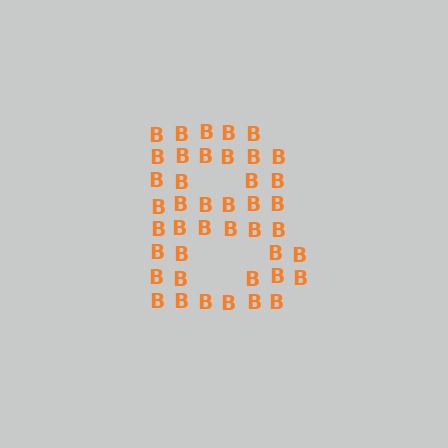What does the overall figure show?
The overall figure shows the letter B.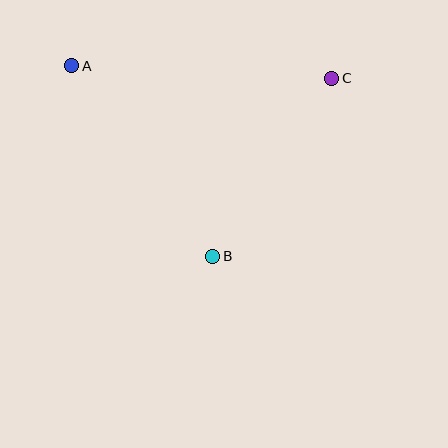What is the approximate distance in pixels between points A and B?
The distance between A and B is approximately 237 pixels.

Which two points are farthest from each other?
Points A and C are farthest from each other.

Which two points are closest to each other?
Points B and C are closest to each other.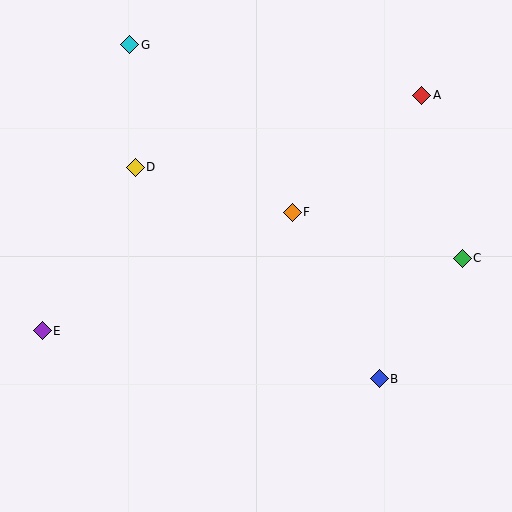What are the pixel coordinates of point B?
Point B is at (379, 379).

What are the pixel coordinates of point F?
Point F is at (292, 212).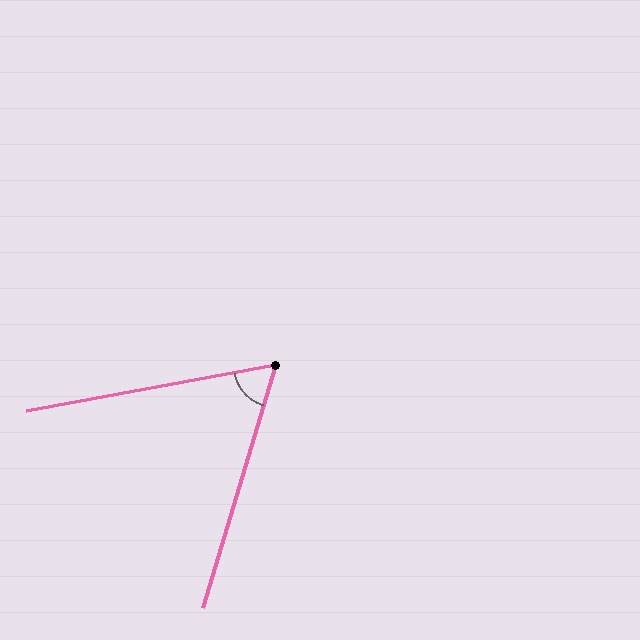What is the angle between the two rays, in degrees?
Approximately 63 degrees.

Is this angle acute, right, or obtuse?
It is acute.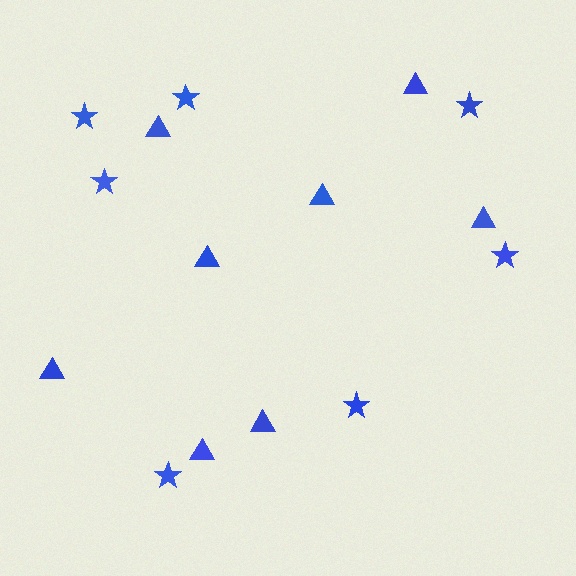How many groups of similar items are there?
There are 2 groups: one group of triangles (8) and one group of stars (7).